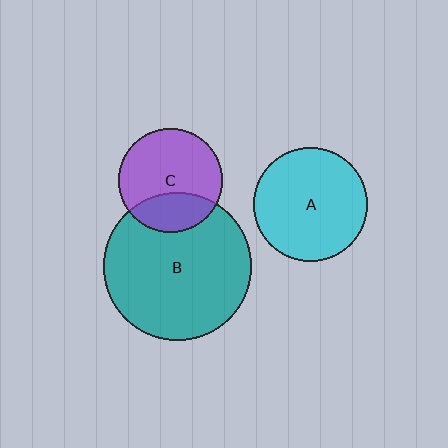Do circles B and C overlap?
Yes.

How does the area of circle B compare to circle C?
Approximately 2.0 times.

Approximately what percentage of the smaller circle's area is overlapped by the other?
Approximately 30%.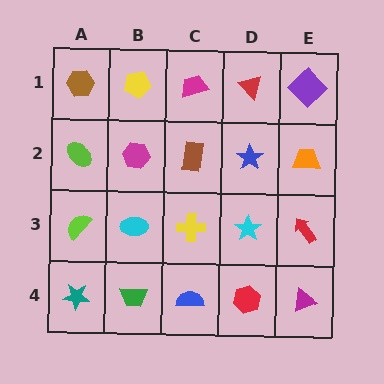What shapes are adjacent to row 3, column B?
A magenta hexagon (row 2, column B), a green trapezoid (row 4, column B), a lime semicircle (row 3, column A), a yellow cross (row 3, column C).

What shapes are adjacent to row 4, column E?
A red arrow (row 3, column E), a red hexagon (row 4, column D).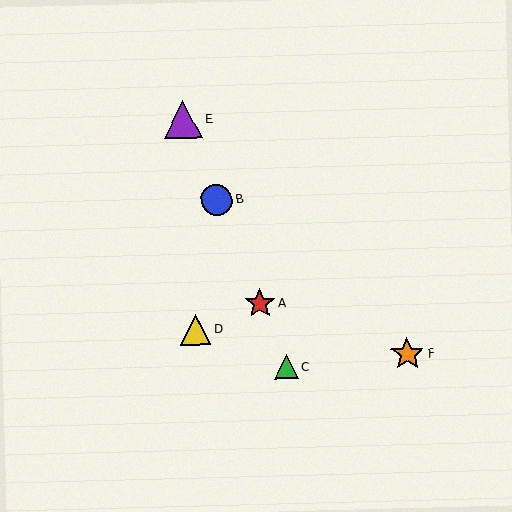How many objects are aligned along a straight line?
4 objects (A, B, C, E) are aligned along a straight line.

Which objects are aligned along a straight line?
Objects A, B, C, E are aligned along a straight line.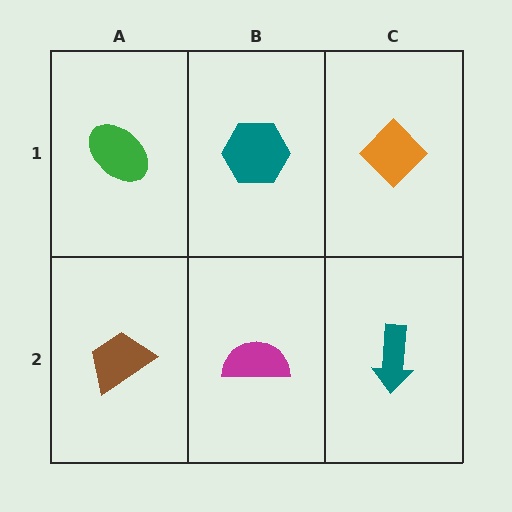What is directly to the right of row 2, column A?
A magenta semicircle.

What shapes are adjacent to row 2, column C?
An orange diamond (row 1, column C), a magenta semicircle (row 2, column B).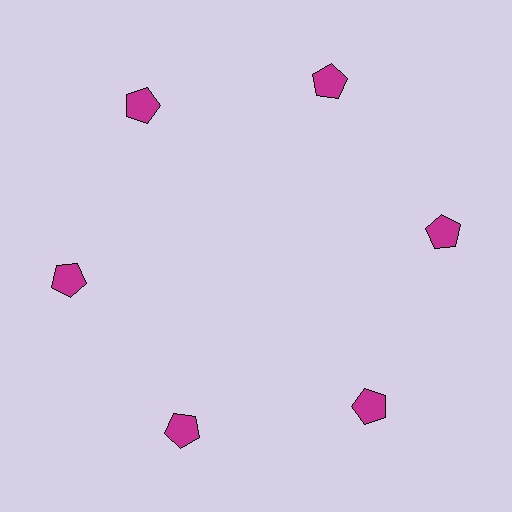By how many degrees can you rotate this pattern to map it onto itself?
The pattern maps onto itself every 60 degrees of rotation.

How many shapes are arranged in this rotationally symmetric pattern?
There are 6 shapes, arranged in 6 groups of 1.